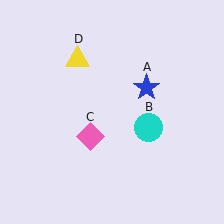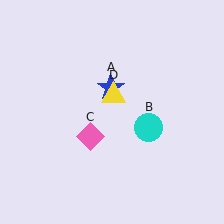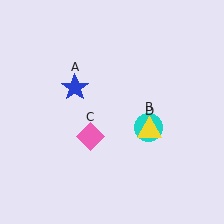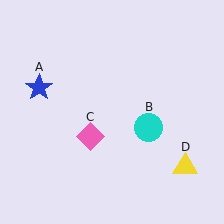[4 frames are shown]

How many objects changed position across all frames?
2 objects changed position: blue star (object A), yellow triangle (object D).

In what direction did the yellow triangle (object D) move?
The yellow triangle (object D) moved down and to the right.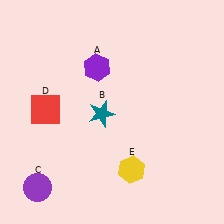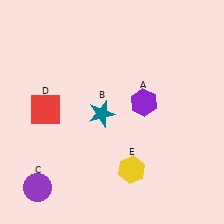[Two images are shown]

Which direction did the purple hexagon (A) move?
The purple hexagon (A) moved right.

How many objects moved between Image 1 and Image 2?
1 object moved between the two images.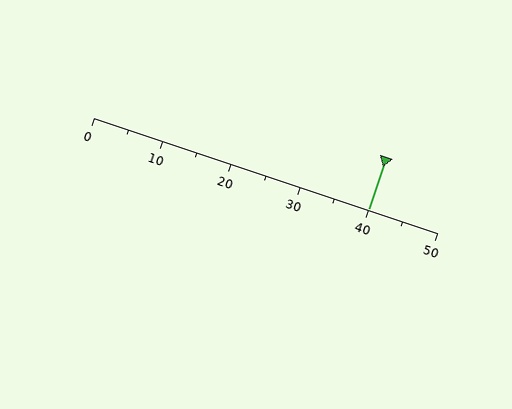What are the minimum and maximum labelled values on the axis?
The axis runs from 0 to 50.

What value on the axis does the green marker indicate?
The marker indicates approximately 40.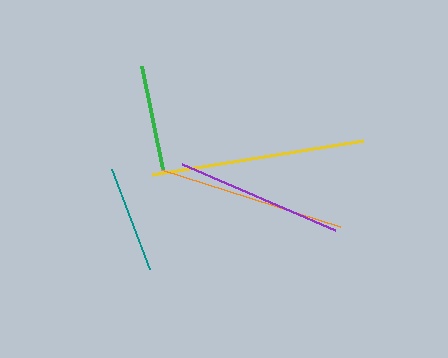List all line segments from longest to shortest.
From longest to shortest: yellow, orange, purple, teal, green.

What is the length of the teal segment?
The teal segment is approximately 107 pixels long.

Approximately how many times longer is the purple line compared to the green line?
The purple line is approximately 1.6 times the length of the green line.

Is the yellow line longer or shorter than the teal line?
The yellow line is longer than the teal line.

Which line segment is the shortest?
The green line is the shortest at approximately 105 pixels.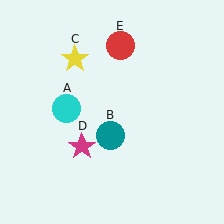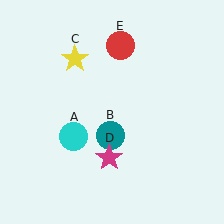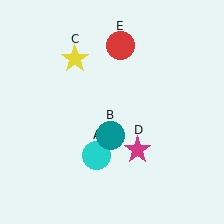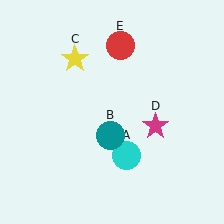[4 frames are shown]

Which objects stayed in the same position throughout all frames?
Teal circle (object B) and yellow star (object C) and red circle (object E) remained stationary.